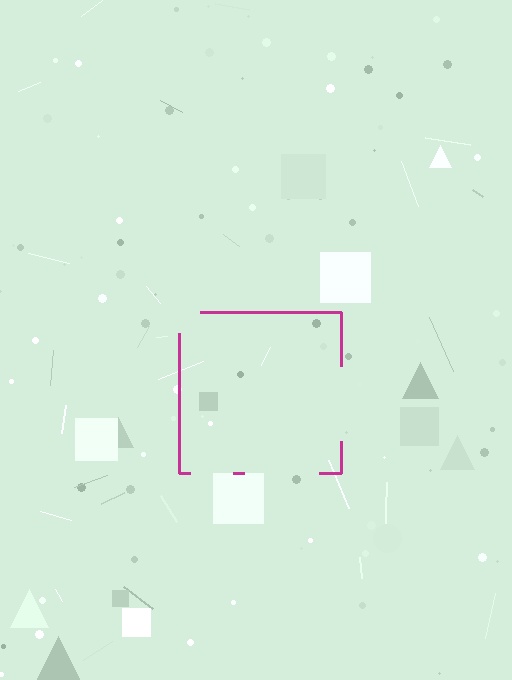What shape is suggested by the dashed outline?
The dashed outline suggests a square.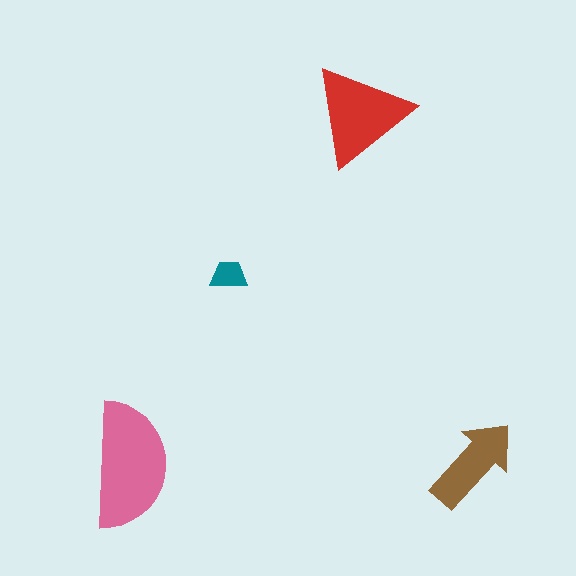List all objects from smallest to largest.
The teal trapezoid, the brown arrow, the red triangle, the pink semicircle.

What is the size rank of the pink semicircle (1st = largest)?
1st.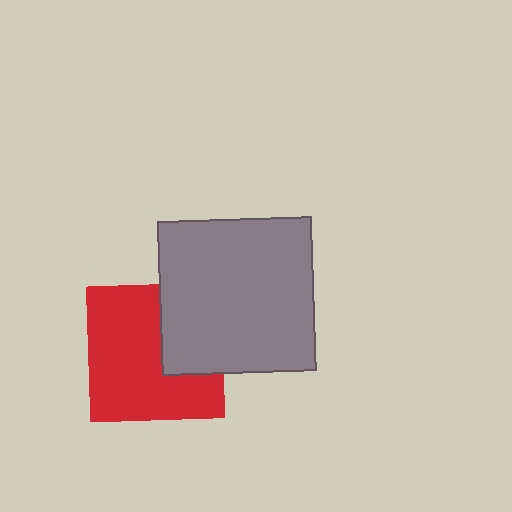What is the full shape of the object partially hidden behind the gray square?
The partially hidden object is a red square.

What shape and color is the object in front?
The object in front is a gray square.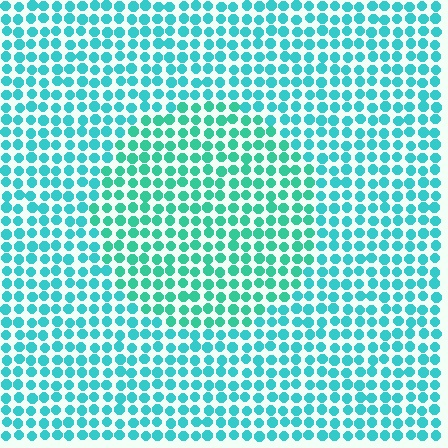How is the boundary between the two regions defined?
The boundary is defined purely by a slight shift in hue (about 20 degrees). Spacing, size, and orientation are identical on both sides.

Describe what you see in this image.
The image is filled with small cyan elements in a uniform arrangement. A circle-shaped region is visible where the elements are tinted to a slightly different hue, forming a subtle color boundary.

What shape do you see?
I see a circle.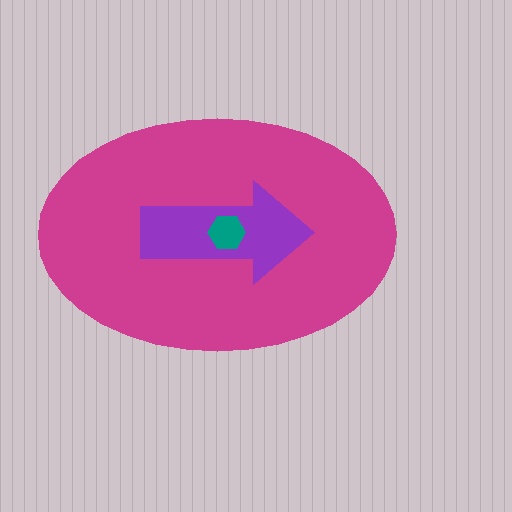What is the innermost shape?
The teal hexagon.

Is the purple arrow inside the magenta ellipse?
Yes.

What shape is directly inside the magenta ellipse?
The purple arrow.